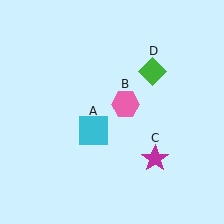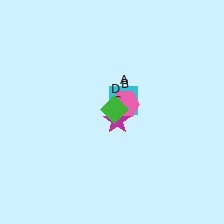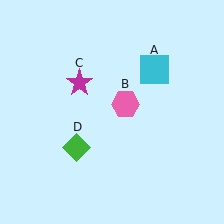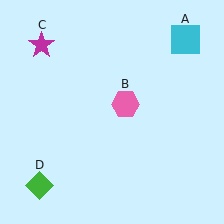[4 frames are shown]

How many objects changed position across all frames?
3 objects changed position: cyan square (object A), magenta star (object C), green diamond (object D).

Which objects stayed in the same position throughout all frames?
Pink hexagon (object B) remained stationary.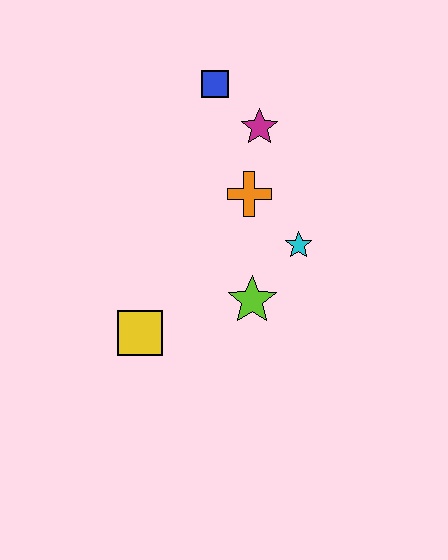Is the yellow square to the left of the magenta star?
Yes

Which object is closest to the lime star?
The cyan star is closest to the lime star.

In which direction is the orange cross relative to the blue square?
The orange cross is below the blue square.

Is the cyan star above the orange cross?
No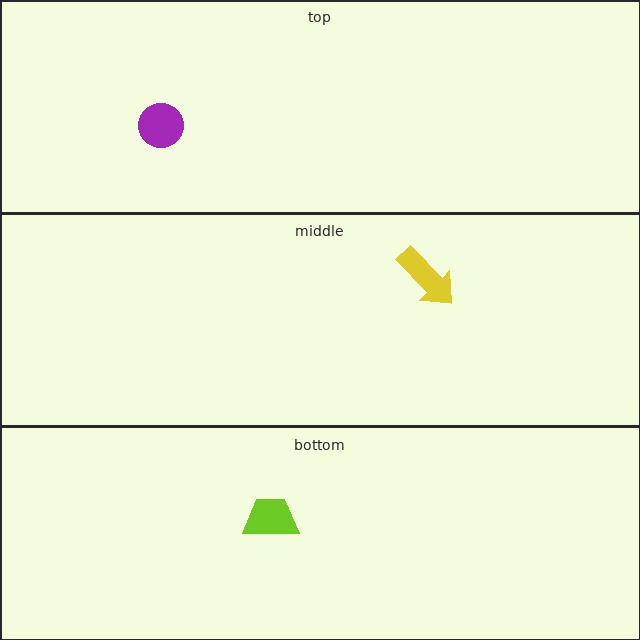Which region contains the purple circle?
The top region.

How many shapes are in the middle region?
1.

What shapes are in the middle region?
The yellow arrow.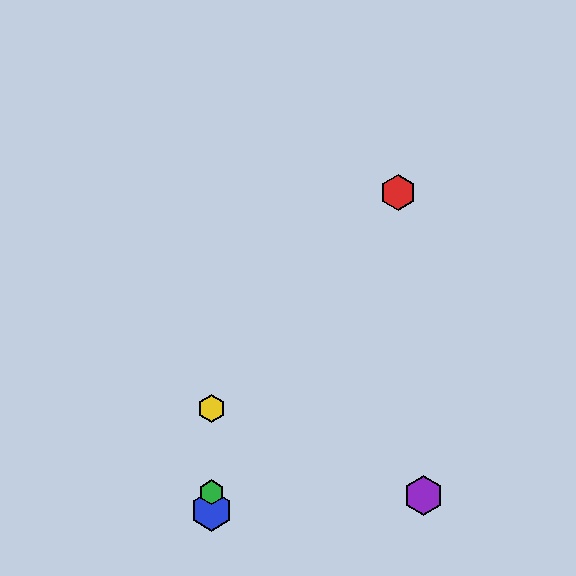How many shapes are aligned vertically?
3 shapes (the blue hexagon, the green hexagon, the yellow hexagon) are aligned vertically.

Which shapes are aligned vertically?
The blue hexagon, the green hexagon, the yellow hexagon are aligned vertically.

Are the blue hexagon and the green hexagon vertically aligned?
Yes, both are at x≈212.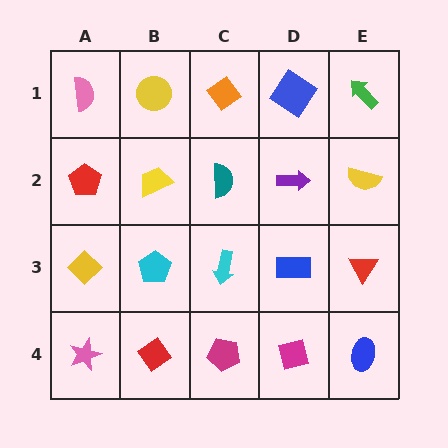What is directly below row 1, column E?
A yellow semicircle.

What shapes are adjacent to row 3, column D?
A purple arrow (row 2, column D), a magenta square (row 4, column D), a cyan arrow (row 3, column C), a red triangle (row 3, column E).